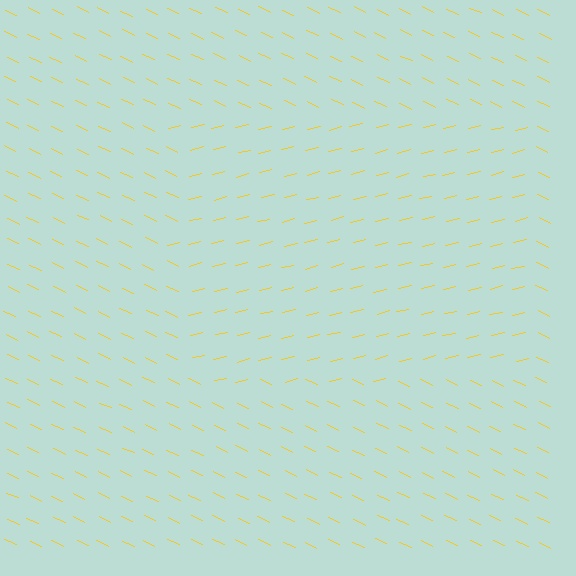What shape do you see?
I see a rectangle.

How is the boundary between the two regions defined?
The boundary is defined purely by a change in line orientation (approximately 39 degrees difference). All lines are the same color and thickness.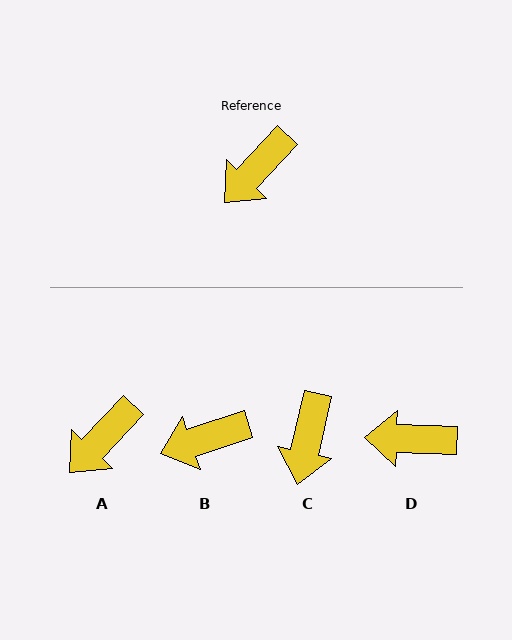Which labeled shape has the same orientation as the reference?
A.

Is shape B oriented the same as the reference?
No, it is off by about 29 degrees.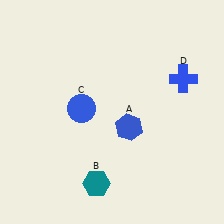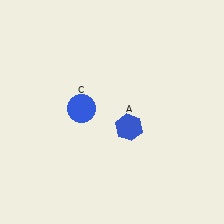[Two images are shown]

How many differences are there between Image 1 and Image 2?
There are 2 differences between the two images.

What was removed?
The blue cross (D), the teal hexagon (B) were removed in Image 2.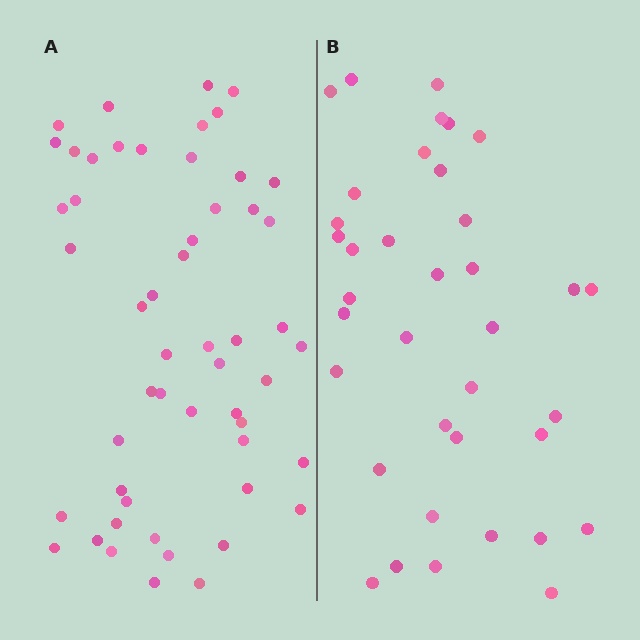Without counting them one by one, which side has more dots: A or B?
Region A (the left region) has more dots.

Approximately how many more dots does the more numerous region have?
Region A has approximately 15 more dots than region B.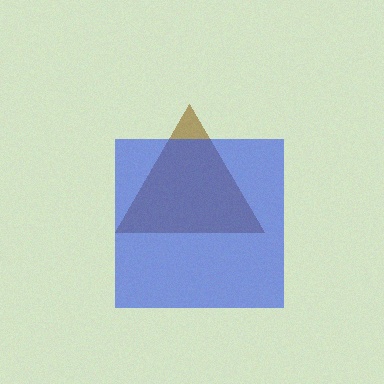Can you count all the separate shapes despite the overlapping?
Yes, there are 2 separate shapes.